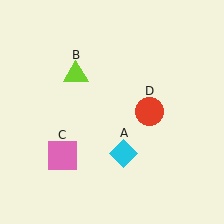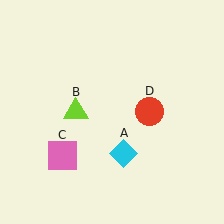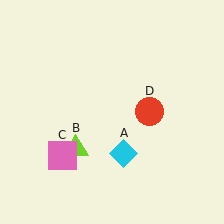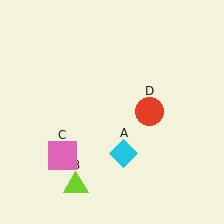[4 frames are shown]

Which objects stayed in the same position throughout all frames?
Cyan diamond (object A) and pink square (object C) and red circle (object D) remained stationary.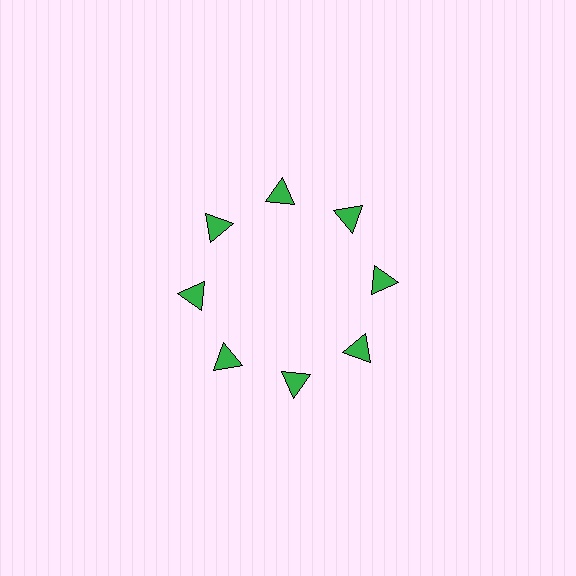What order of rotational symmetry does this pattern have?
This pattern has 8-fold rotational symmetry.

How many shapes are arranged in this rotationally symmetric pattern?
There are 8 shapes, arranged in 8 groups of 1.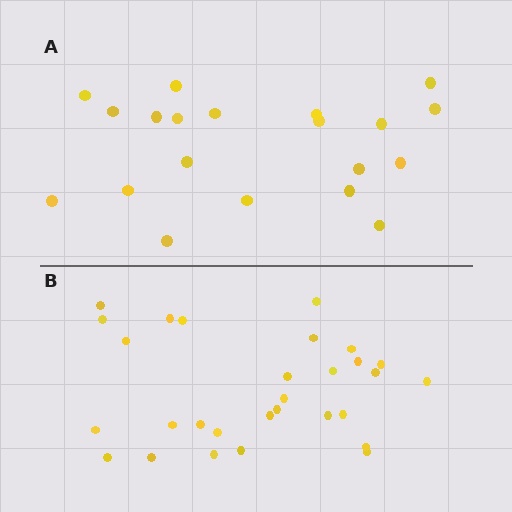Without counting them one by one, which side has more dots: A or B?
Region B (the bottom region) has more dots.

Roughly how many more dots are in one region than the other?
Region B has roughly 8 or so more dots than region A.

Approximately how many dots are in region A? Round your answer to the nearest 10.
About 20 dots.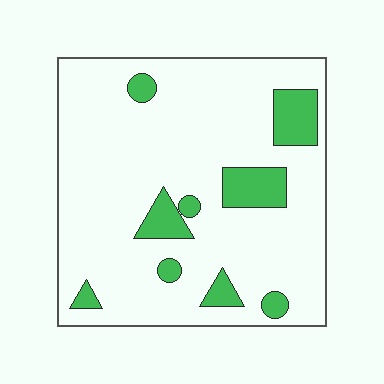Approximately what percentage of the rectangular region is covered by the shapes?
Approximately 15%.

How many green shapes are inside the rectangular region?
9.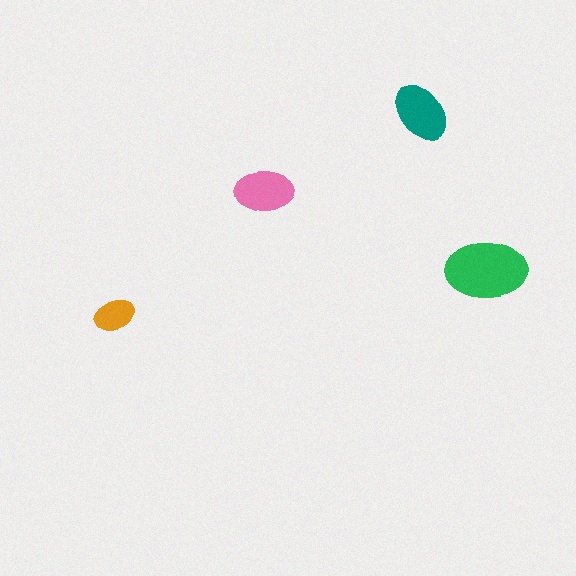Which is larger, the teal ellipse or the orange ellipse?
The teal one.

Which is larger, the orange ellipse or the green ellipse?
The green one.